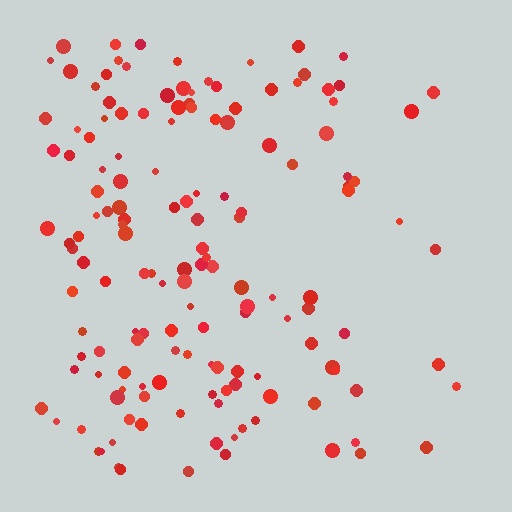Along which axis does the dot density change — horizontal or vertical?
Horizontal.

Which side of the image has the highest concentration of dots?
The left.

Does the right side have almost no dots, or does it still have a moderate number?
Still a moderate number, just noticeably fewer than the left.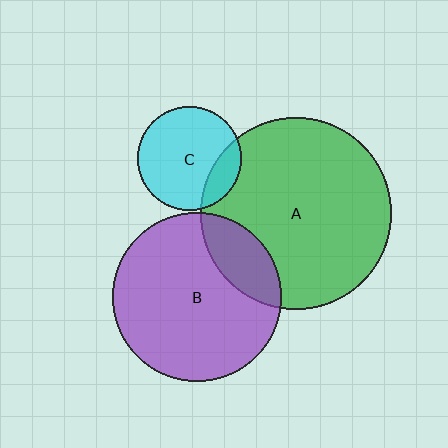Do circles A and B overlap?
Yes.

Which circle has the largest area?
Circle A (green).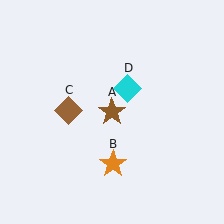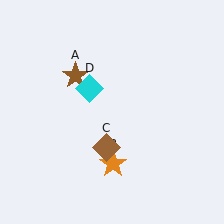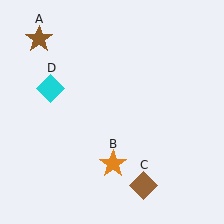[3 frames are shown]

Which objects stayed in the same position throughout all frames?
Orange star (object B) remained stationary.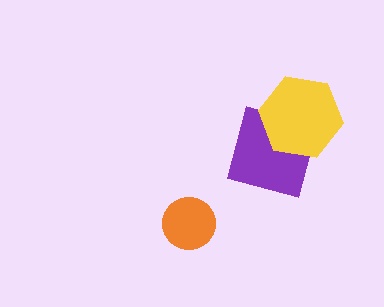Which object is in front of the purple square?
The yellow hexagon is in front of the purple square.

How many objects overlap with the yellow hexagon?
1 object overlaps with the yellow hexagon.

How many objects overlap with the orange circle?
0 objects overlap with the orange circle.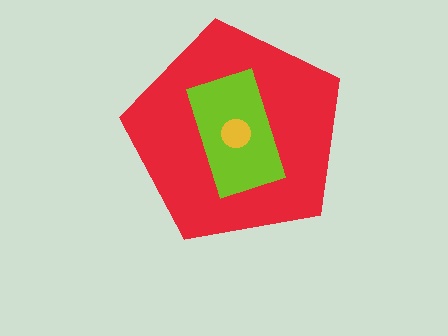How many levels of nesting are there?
3.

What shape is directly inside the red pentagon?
The lime rectangle.